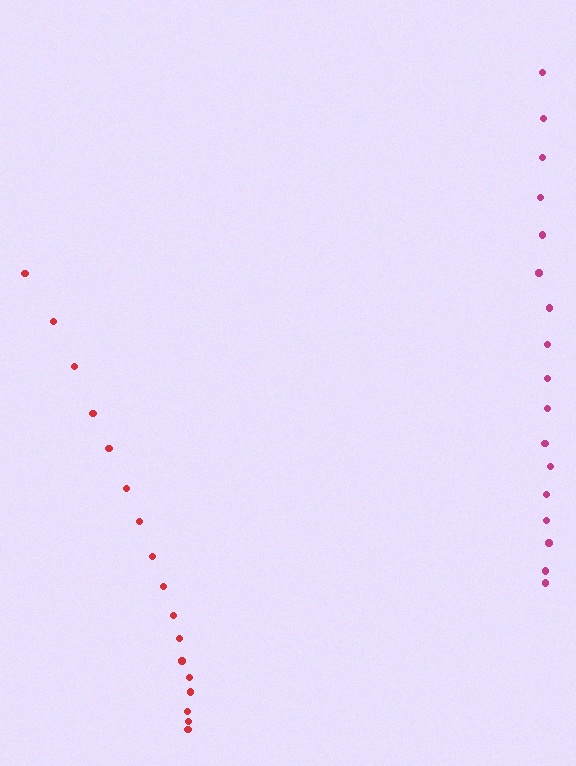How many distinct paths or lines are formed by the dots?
There are 2 distinct paths.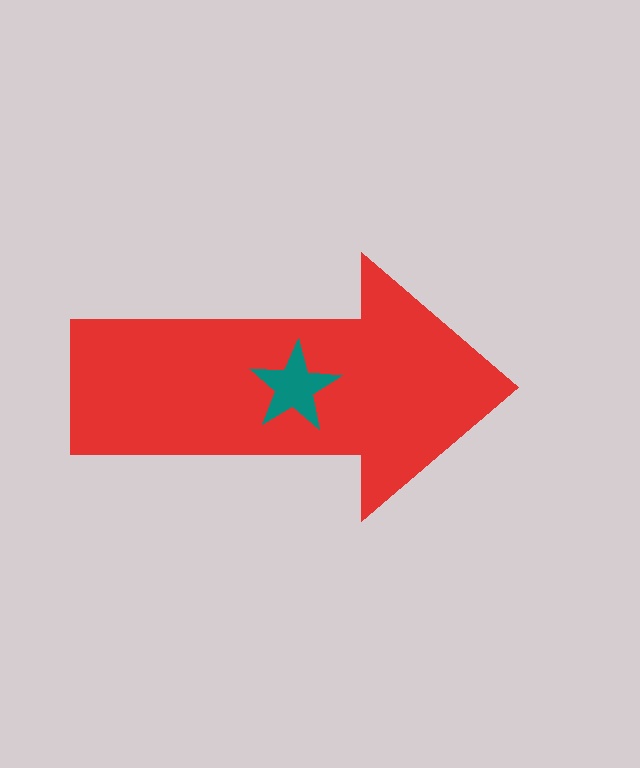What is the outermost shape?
The red arrow.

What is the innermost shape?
The teal star.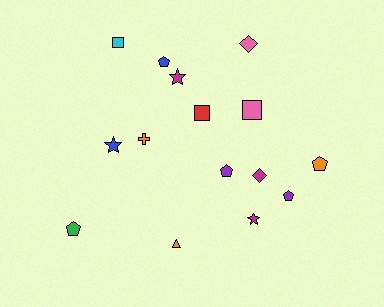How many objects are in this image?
There are 15 objects.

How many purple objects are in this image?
There are 2 purple objects.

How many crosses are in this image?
There is 1 cross.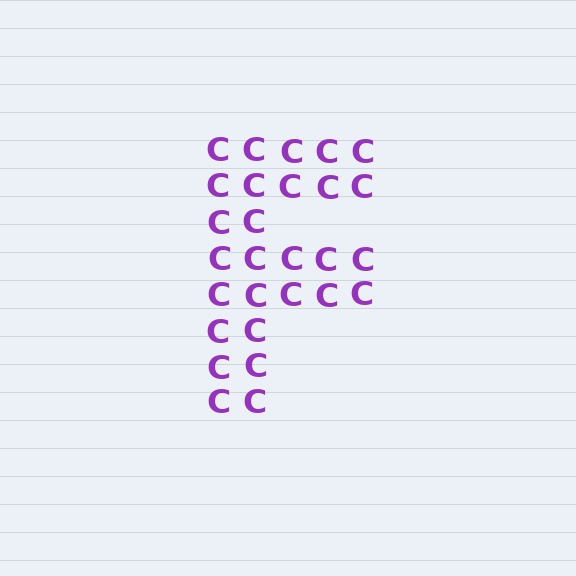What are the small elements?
The small elements are letter C's.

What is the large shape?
The large shape is the letter F.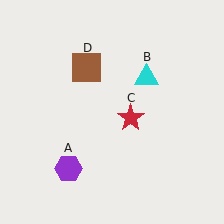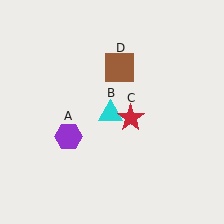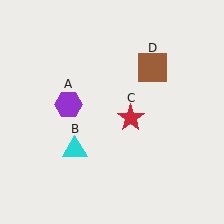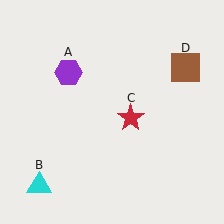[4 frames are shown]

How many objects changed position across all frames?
3 objects changed position: purple hexagon (object A), cyan triangle (object B), brown square (object D).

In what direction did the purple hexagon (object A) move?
The purple hexagon (object A) moved up.